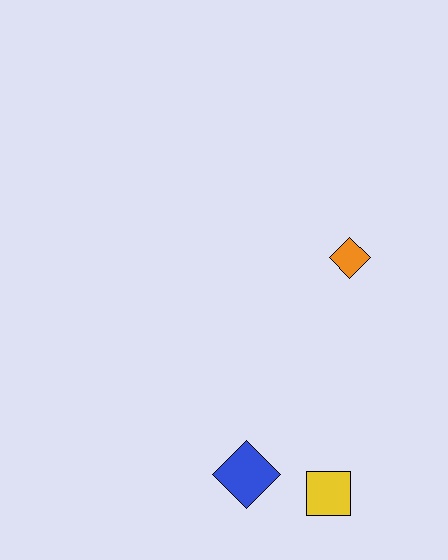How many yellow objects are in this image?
There is 1 yellow object.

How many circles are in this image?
There are no circles.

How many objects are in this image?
There are 3 objects.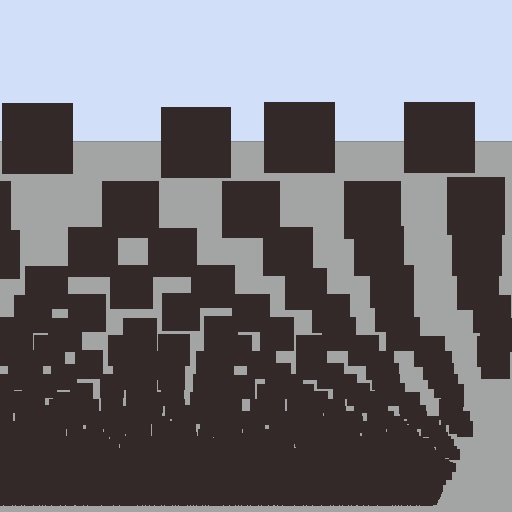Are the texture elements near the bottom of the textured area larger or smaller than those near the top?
Smaller. The gradient is inverted — elements near the bottom are smaller and denser.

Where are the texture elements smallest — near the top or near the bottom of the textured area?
Near the bottom.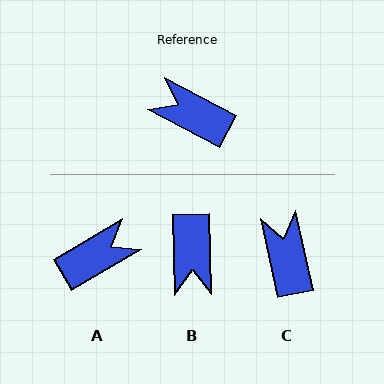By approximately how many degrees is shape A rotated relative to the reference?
Approximately 121 degrees clockwise.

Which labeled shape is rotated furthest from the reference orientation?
A, about 121 degrees away.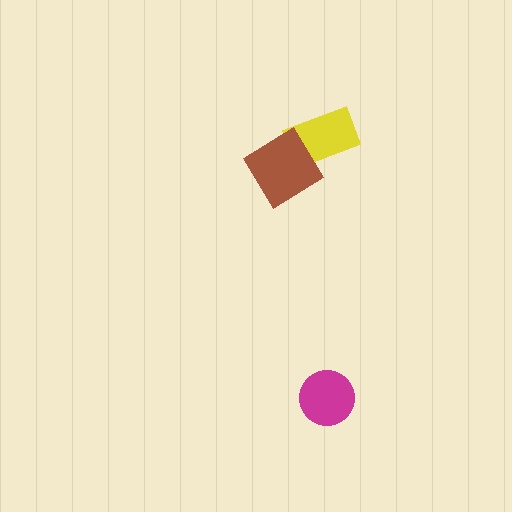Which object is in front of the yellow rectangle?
The brown diamond is in front of the yellow rectangle.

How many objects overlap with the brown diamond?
1 object overlaps with the brown diamond.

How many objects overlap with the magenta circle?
0 objects overlap with the magenta circle.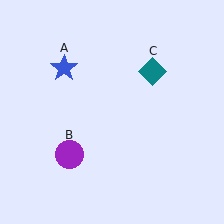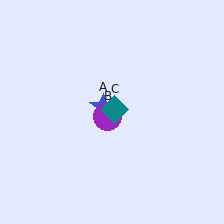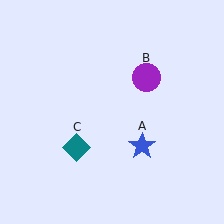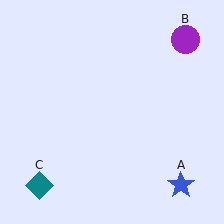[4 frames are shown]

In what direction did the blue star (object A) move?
The blue star (object A) moved down and to the right.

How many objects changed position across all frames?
3 objects changed position: blue star (object A), purple circle (object B), teal diamond (object C).